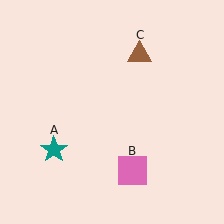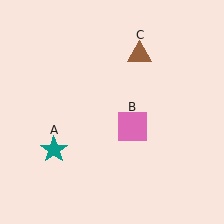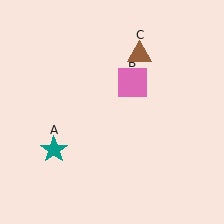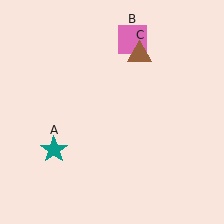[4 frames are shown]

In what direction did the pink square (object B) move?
The pink square (object B) moved up.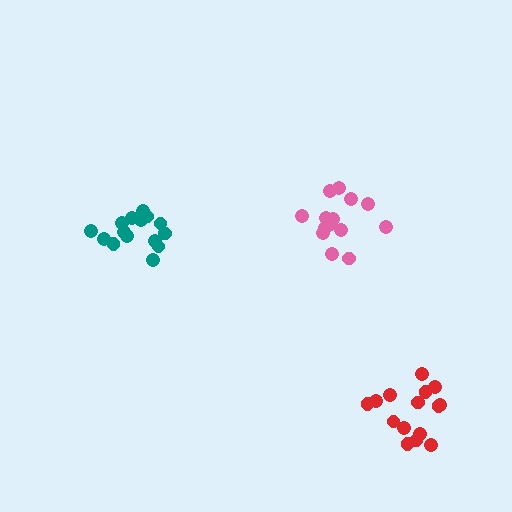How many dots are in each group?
Group 1: 15 dots, Group 2: 15 dots, Group 3: 15 dots (45 total).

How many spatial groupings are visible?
There are 3 spatial groupings.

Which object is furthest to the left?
The teal cluster is leftmost.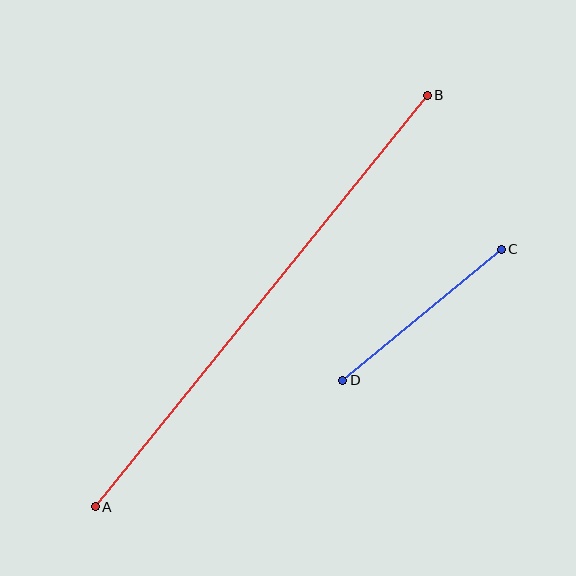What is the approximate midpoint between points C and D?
The midpoint is at approximately (422, 315) pixels.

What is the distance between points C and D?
The distance is approximately 206 pixels.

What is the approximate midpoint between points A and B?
The midpoint is at approximately (261, 301) pixels.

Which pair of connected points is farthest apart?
Points A and B are farthest apart.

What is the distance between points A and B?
The distance is approximately 529 pixels.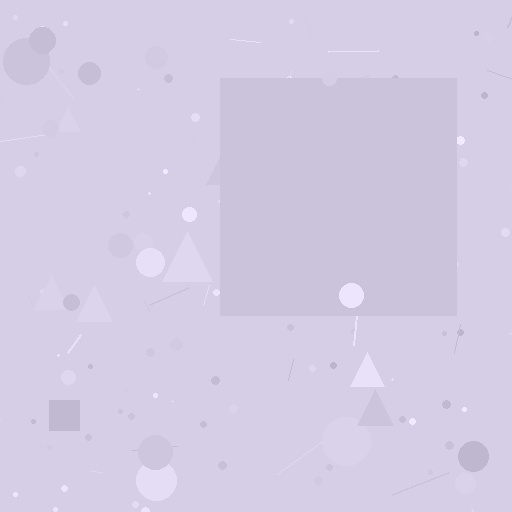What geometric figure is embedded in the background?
A square is embedded in the background.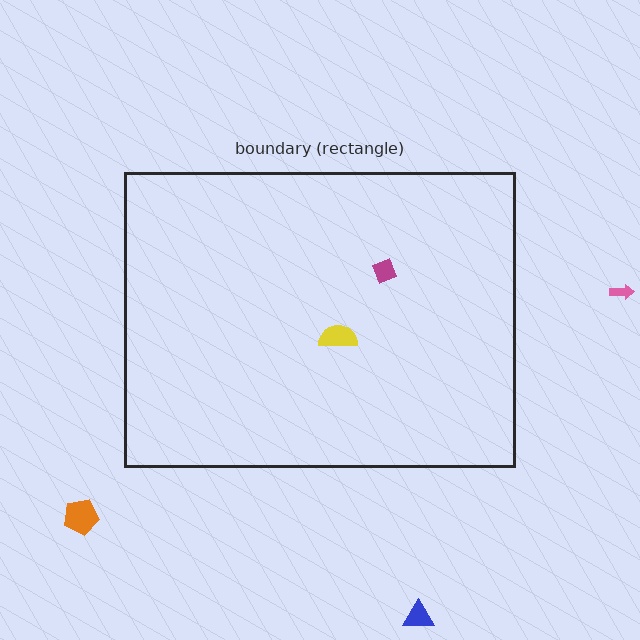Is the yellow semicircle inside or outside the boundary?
Inside.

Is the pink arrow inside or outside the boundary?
Outside.